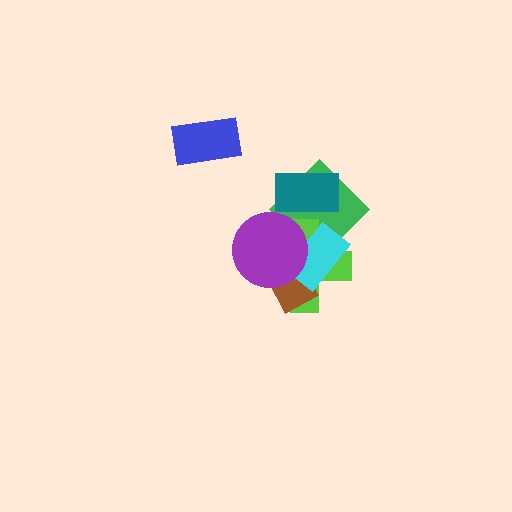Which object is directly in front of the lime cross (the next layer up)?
The brown diamond is directly in front of the lime cross.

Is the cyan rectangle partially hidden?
Yes, it is partially covered by another shape.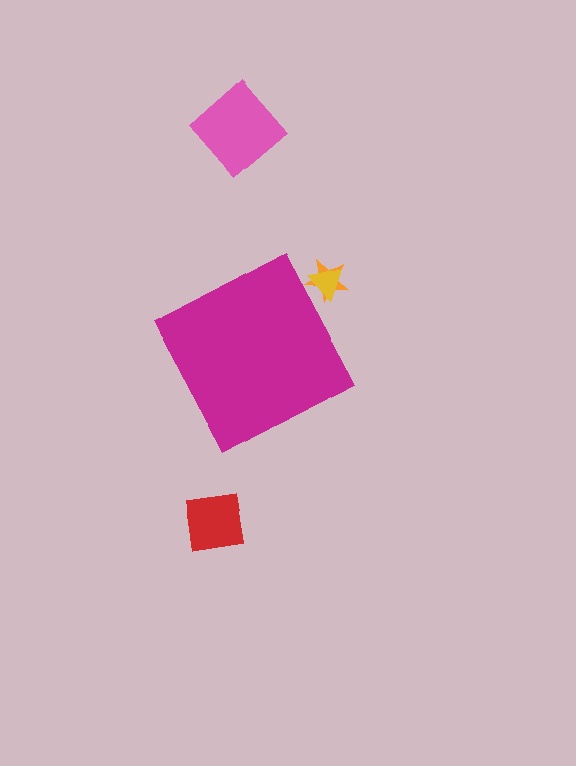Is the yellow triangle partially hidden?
Yes, the yellow triangle is partially hidden behind the magenta diamond.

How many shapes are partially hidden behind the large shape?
2 shapes are partially hidden.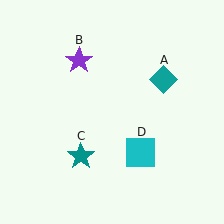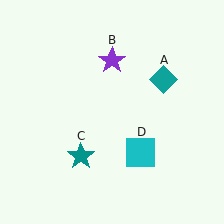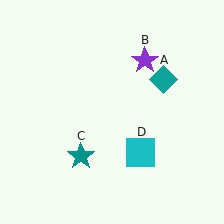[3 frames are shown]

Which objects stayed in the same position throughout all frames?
Teal diamond (object A) and teal star (object C) and cyan square (object D) remained stationary.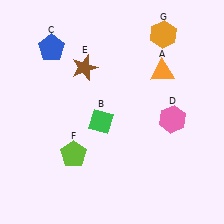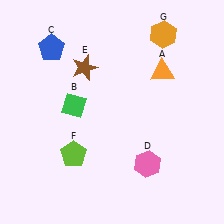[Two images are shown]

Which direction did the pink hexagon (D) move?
The pink hexagon (D) moved down.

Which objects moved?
The objects that moved are: the green diamond (B), the pink hexagon (D).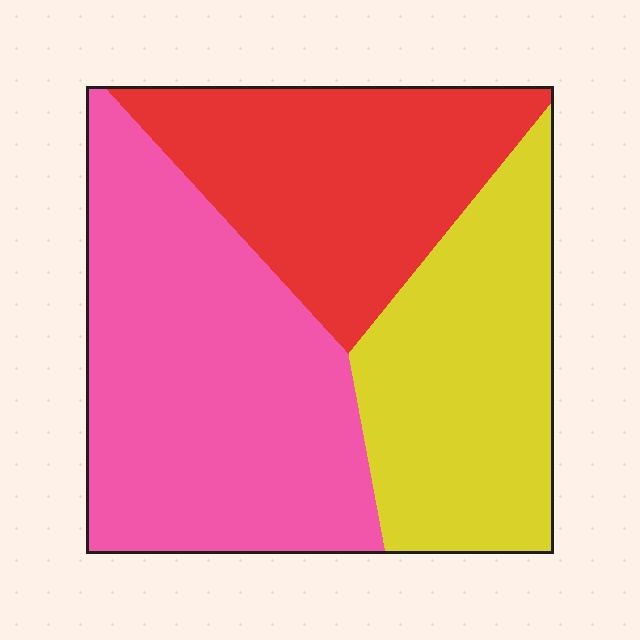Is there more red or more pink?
Pink.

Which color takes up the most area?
Pink, at roughly 45%.